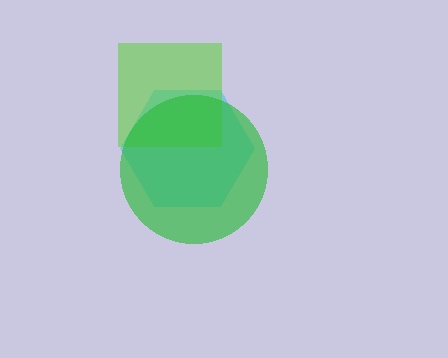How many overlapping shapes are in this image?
There are 3 overlapping shapes in the image.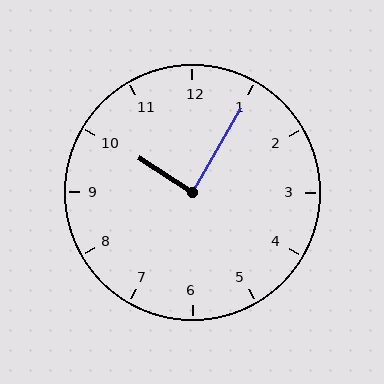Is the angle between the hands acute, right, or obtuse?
It is right.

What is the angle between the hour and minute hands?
Approximately 88 degrees.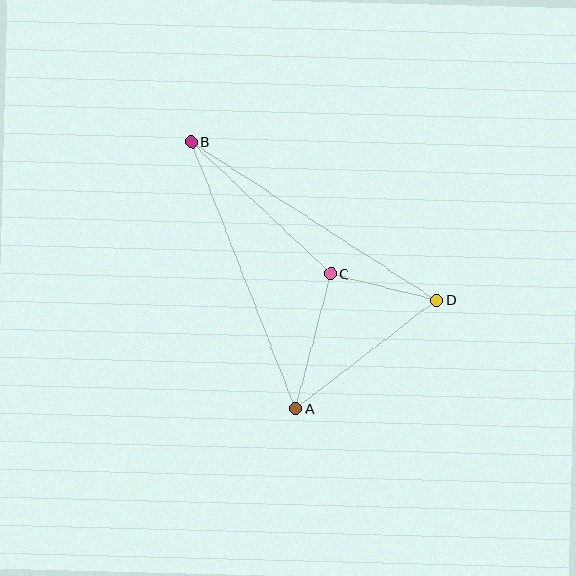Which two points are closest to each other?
Points C and D are closest to each other.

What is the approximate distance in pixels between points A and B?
The distance between A and B is approximately 287 pixels.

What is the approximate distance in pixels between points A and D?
The distance between A and D is approximately 178 pixels.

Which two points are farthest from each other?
Points B and D are farthest from each other.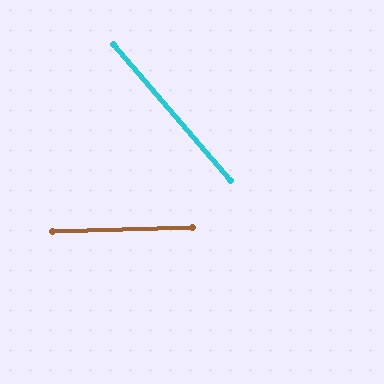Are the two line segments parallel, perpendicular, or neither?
Neither parallel nor perpendicular — they differ by about 51°.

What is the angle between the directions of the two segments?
Approximately 51 degrees.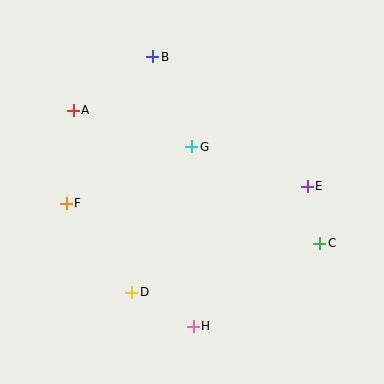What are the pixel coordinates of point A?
Point A is at (73, 110).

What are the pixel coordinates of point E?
Point E is at (307, 186).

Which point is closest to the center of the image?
Point G at (192, 147) is closest to the center.